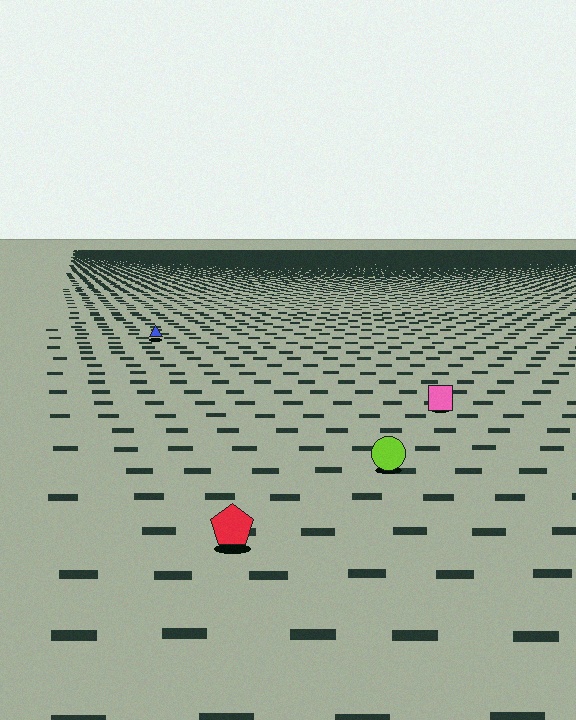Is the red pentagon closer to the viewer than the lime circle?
Yes. The red pentagon is closer — you can tell from the texture gradient: the ground texture is coarser near it.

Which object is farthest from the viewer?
The blue triangle is farthest from the viewer. It appears smaller and the ground texture around it is denser.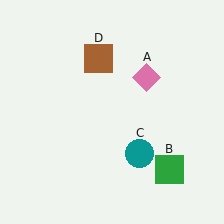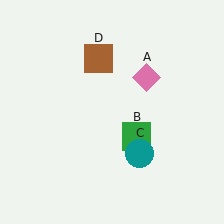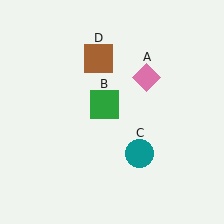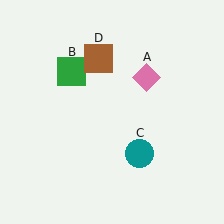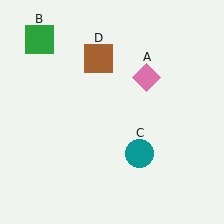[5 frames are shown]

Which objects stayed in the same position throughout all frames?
Pink diamond (object A) and teal circle (object C) and brown square (object D) remained stationary.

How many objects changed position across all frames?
1 object changed position: green square (object B).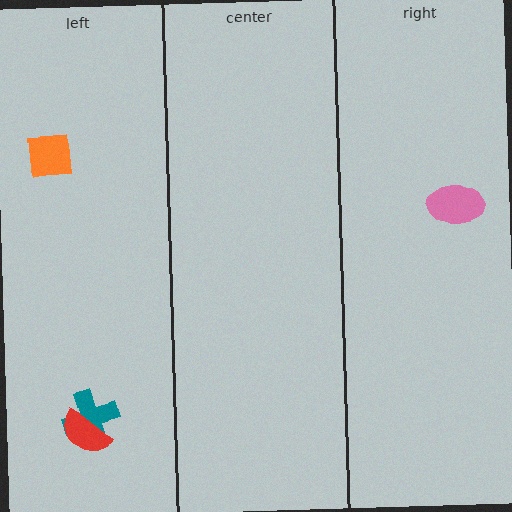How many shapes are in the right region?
1.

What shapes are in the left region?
The teal cross, the orange square, the red semicircle.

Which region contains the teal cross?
The left region.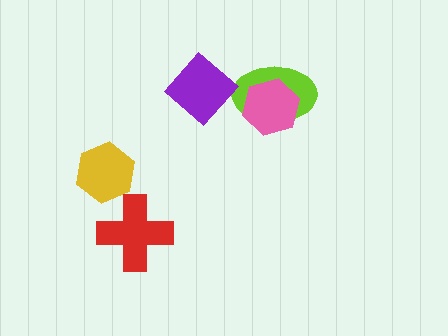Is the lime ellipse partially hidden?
Yes, it is partially covered by another shape.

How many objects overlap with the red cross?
0 objects overlap with the red cross.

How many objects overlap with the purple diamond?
0 objects overlap with the purple diamond.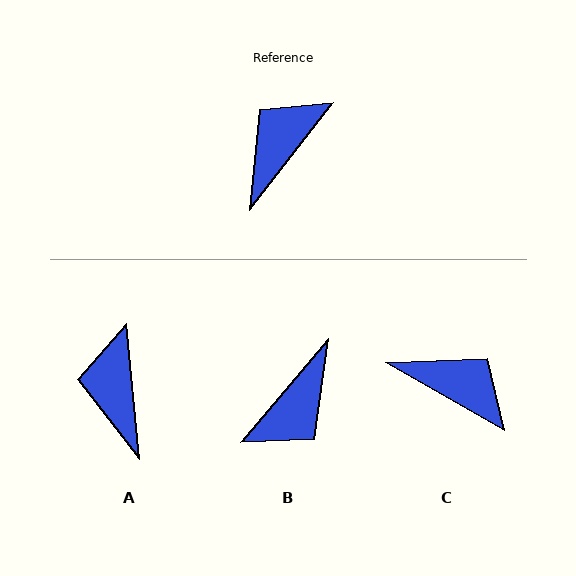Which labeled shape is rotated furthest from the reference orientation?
B, about 178 degrees away.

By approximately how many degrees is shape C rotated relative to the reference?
Approximately 82 degrees clockwise.